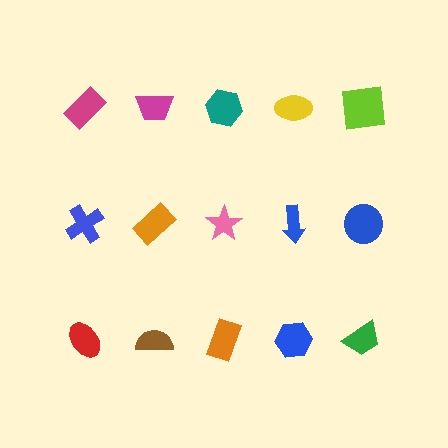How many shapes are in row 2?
5 shapes.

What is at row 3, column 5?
A green trapezoid.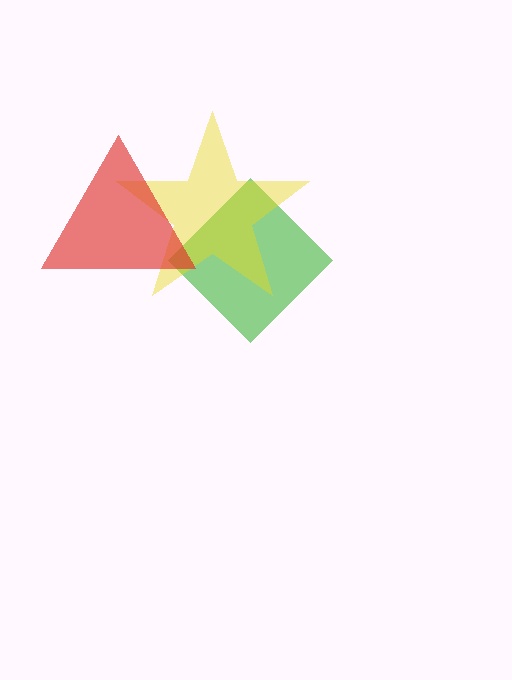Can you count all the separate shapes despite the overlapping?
Yes, there are 3 separate shapes.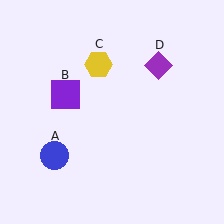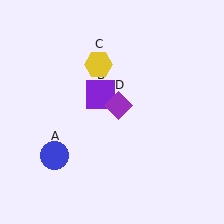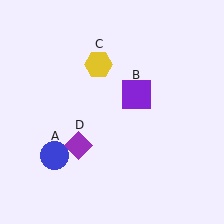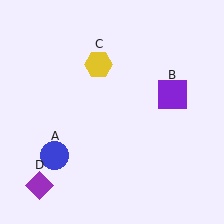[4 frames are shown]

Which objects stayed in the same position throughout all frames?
Blue circle (object A) and yellow hexagon (object C) remained stationary.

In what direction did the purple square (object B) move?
The purple square (object B) moved right.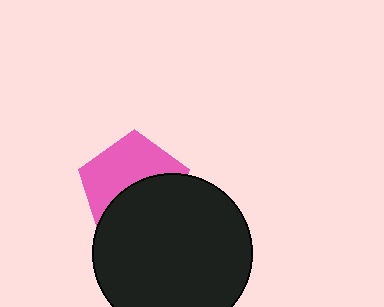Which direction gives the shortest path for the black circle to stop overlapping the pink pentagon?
Moving down gives the shortest separation.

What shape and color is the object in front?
The object in front is a black circle.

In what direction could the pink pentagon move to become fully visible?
The pink pentagon could move up. That would shift it out from behind the black circle entirely.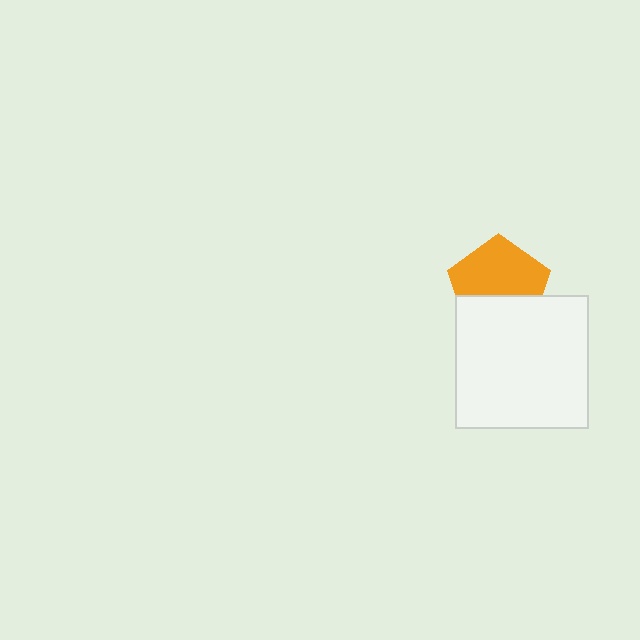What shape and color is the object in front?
The object in front is a white square.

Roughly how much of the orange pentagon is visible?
About half of it is visible (roughly 61%).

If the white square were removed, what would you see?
You would see the complete orange pentagon.